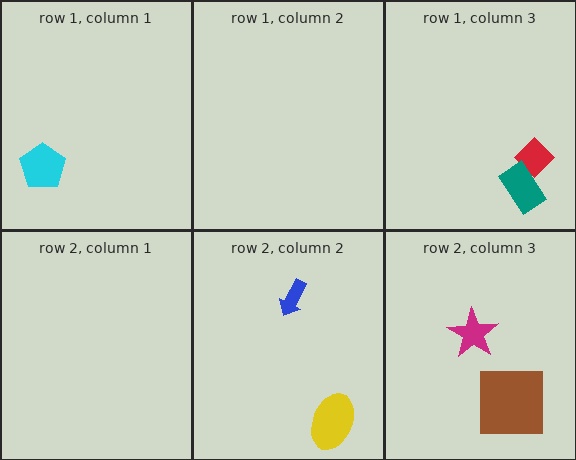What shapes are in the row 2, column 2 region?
The yellow ellipse, the blue arrow.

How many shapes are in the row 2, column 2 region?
2.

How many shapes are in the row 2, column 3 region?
2.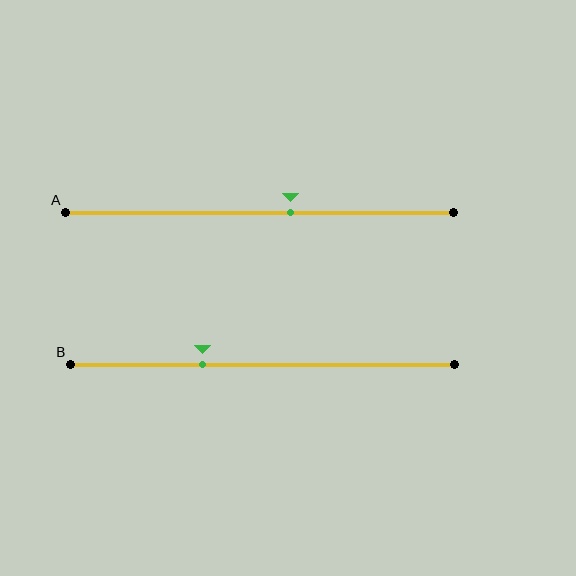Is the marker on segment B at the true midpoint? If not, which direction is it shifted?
No, the marker on segment B is shifted to the left by about 16% of the segment length.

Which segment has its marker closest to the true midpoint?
Segment A has its marker closest to the true midpoint.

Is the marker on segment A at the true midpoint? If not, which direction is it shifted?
No, the marker on segment A is shifted to the right by about 8% of the segment length.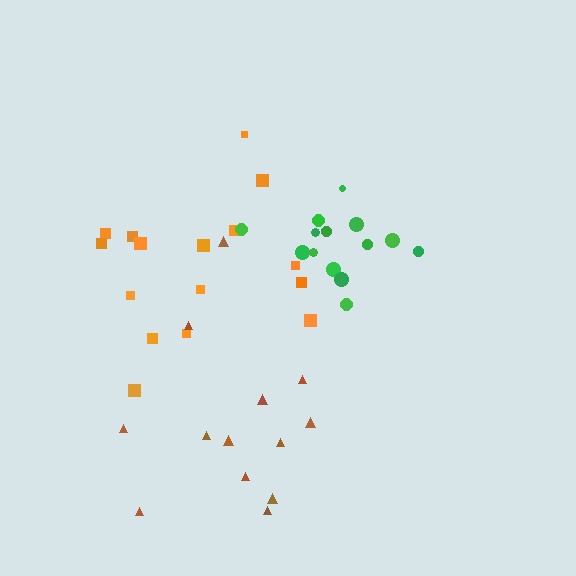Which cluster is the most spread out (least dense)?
Brown.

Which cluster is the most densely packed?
Green.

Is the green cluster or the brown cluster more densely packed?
Green.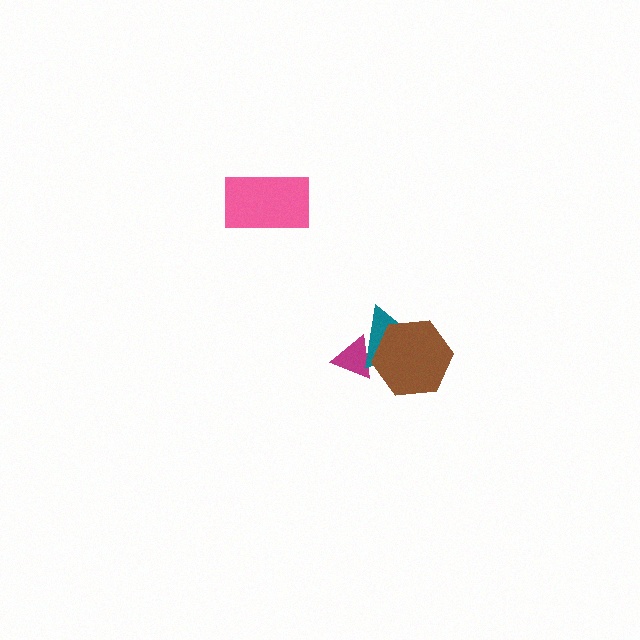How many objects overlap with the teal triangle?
2 objects overlap with the teal triangle.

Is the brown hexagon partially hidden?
No, no other shape covers it.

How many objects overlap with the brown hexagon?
2 objects overlap with the brown hexagon.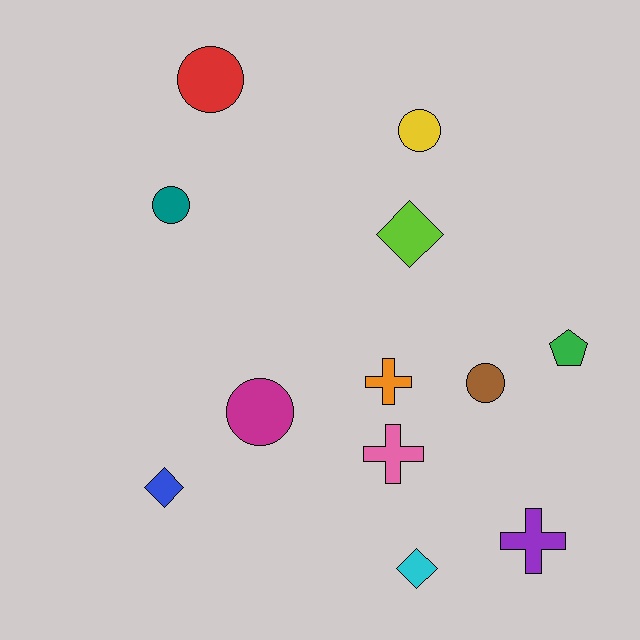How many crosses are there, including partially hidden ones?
There are 3 crosses.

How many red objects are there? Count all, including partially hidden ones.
There is 1 red object.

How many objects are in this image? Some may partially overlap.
There are 12 objects.